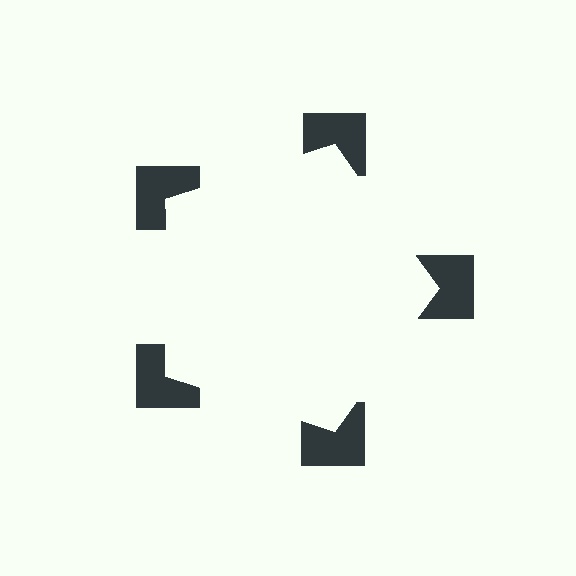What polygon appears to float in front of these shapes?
An illusory pentagon — its edges are inferred from the aligned wedge cuts in the notched squares, not physically drawn.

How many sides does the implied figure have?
5 sides.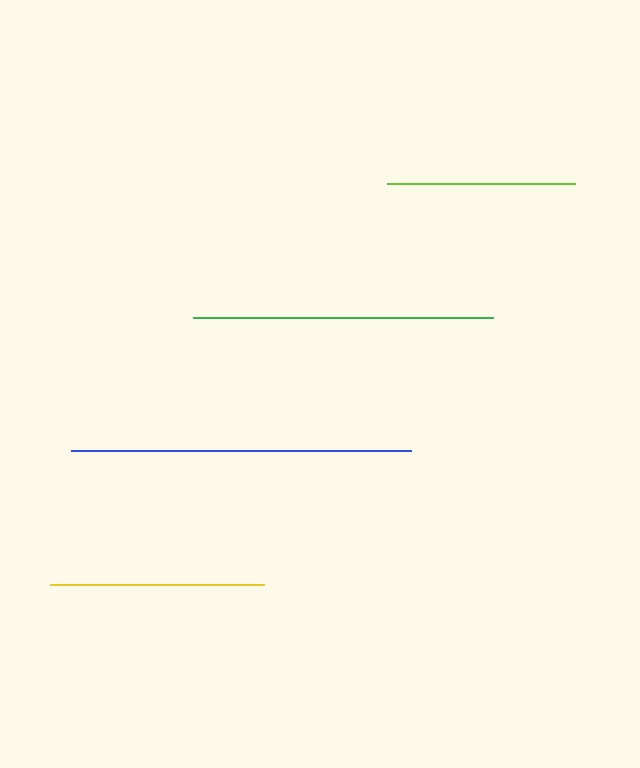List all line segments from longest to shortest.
From longest to shortest: blue, green, yellow, lime.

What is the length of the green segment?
The green segment is approximately 299 pixels long.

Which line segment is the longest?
The blue line is the longest at approximately 340 pixels.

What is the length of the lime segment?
The lime segment is approximately 188 pixels long.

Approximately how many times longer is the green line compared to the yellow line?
The green line is approximately 1.4 times the length of the yellow line.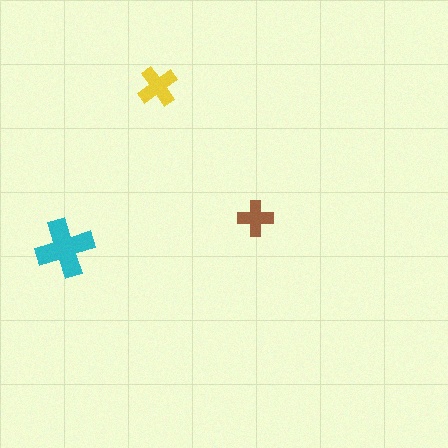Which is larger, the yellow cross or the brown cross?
The yellow one.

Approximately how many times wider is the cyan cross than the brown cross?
About 1.5 times wider.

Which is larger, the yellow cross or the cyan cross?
The cyan one.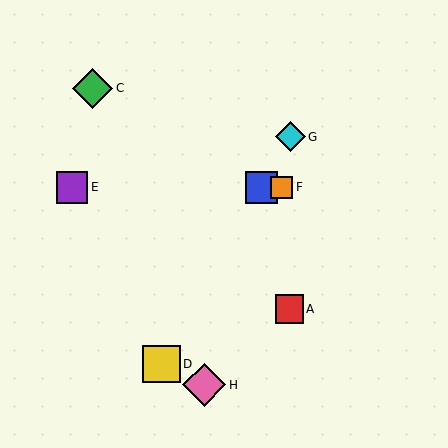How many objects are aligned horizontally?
3 objects (B, E, F) are aligned horizontally.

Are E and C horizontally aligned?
No, E is at y≈187 and C is at y≈88.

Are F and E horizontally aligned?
Yes, both are at y≈187.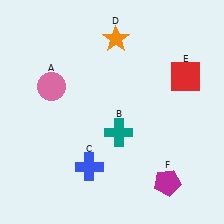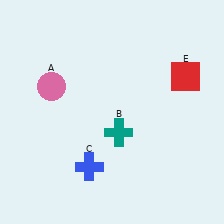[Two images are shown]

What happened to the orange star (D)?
The orange star (D) was removed in Image 2. It was in the top-right area of Image 1.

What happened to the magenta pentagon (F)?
The magenta pentagon (F) was removed in Image 2. It was in the bottom-right area of Image 1.